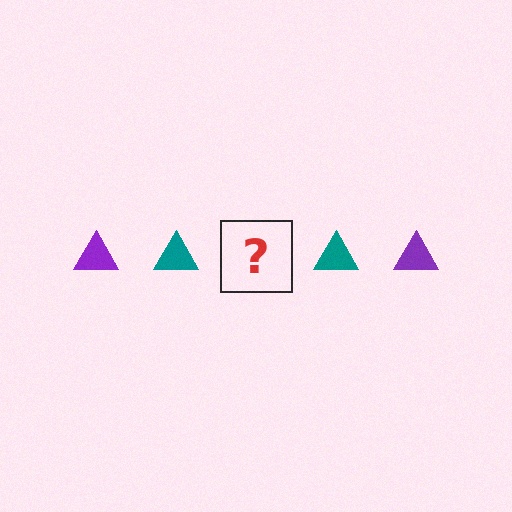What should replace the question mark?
The question mark should be replaced with a purple triangle.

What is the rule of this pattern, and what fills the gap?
The rule is that the pattern cycles through purple, teal triangles. The gap should be filled with a purple triangle.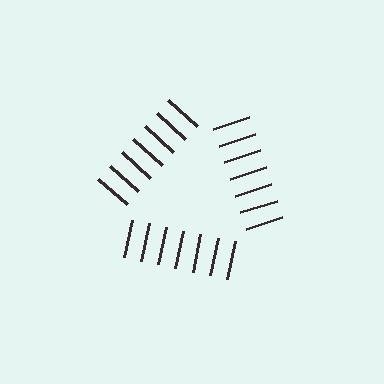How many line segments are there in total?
21 — 7 along each of the 3 edges.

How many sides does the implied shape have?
3 sides — the line-ends trace a triangle.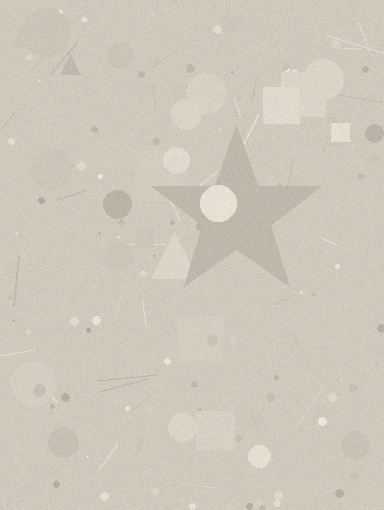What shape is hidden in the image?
A star is hidden in the image.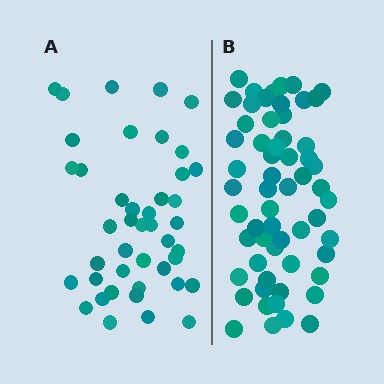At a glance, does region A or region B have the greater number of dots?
Region B (the right region) has more dots.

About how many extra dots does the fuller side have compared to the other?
Region B has approximately 15 more dots than region A.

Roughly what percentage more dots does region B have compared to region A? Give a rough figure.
About 35% more.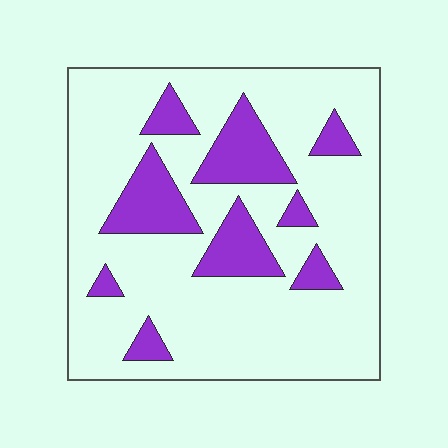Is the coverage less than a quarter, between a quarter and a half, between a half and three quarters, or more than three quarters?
Less than a quarter.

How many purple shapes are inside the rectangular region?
9.